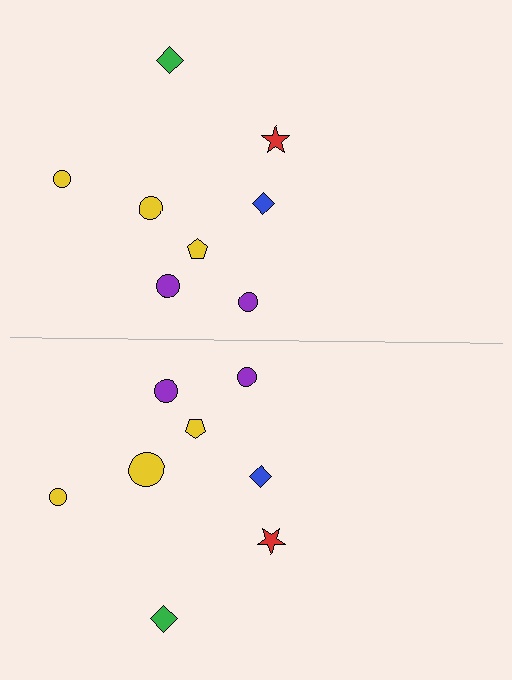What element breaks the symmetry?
The yellow circle on the bottom side has a different size than its mirror counterpart.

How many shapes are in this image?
There are 16 shapes in this image.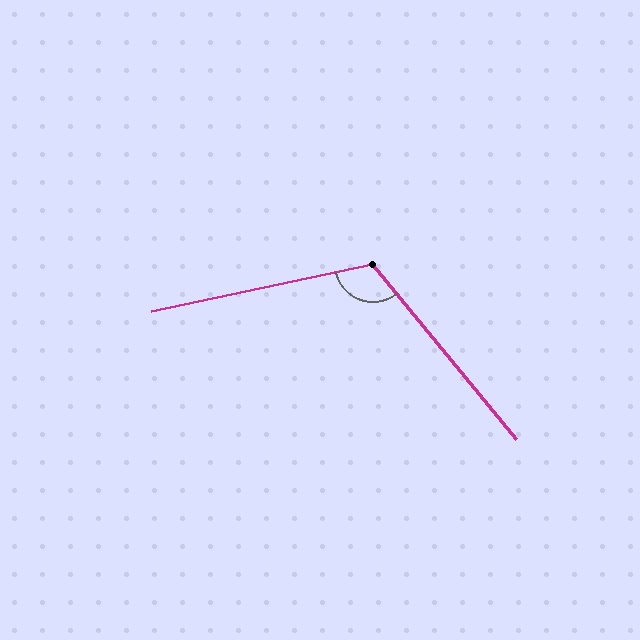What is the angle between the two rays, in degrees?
Approximately 117 degrees.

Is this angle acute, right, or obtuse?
It is obtuse.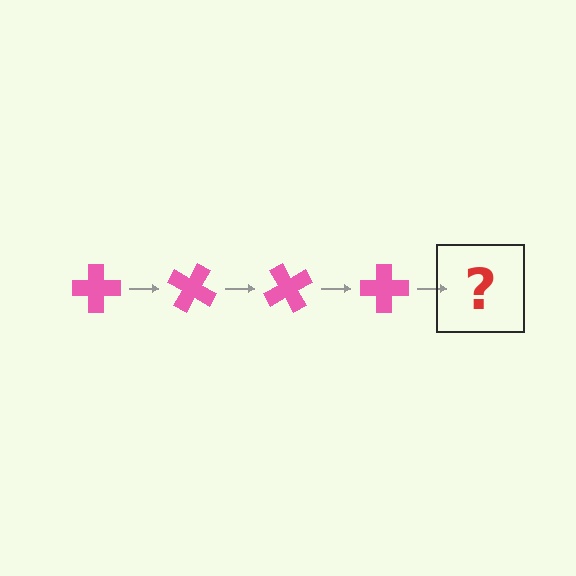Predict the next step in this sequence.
The next step is a pink cross rotated 120 degrees.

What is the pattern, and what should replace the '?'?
The pattern is that the cross rotates 30 degrees each step. The '?' should be a pink cross rotated 120 degrees.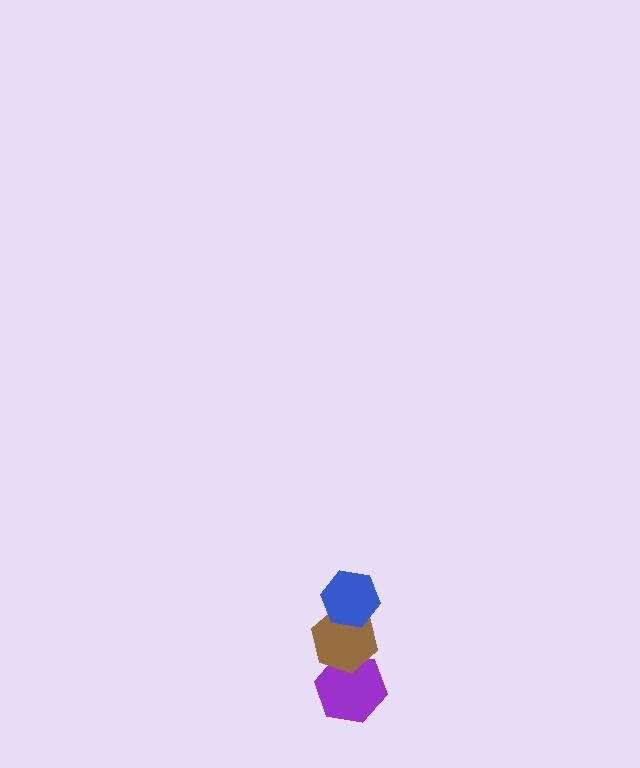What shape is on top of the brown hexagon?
The blue hexagon is on top of the brown hexagon.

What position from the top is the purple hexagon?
The purple hexagon is 3rd from the top.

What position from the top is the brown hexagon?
The brown hexagon is 2nd from the top.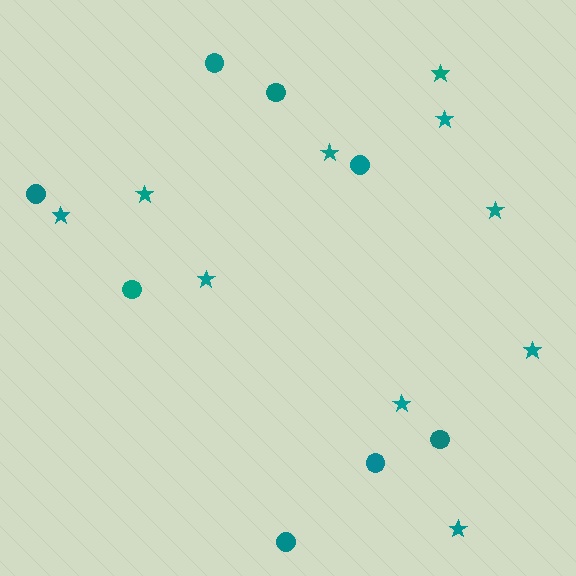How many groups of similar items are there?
There are 2 groups: one group of circles (8) and one group of stars (10).